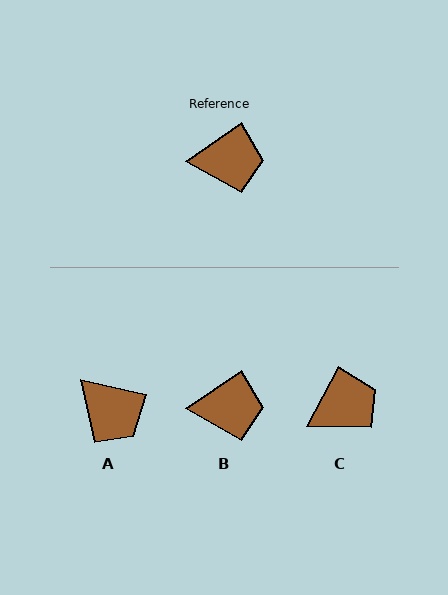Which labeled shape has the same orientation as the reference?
B.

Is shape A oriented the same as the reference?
No, it is off by about 48 degrees.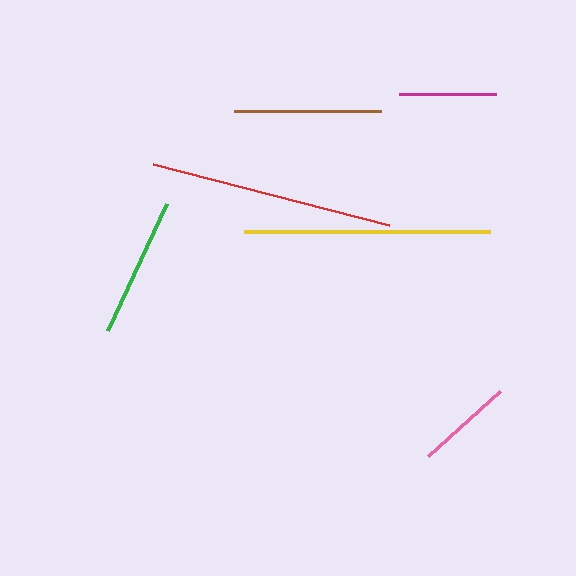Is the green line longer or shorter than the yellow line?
The yellow line is longer than the green line.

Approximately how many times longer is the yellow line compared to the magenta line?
The yellow line is approximately 2.5 times the length of the magenta line.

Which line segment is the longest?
The yellow line is the longest at approximately 246 pixels.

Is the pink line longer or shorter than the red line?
The red line is longer than the pink line.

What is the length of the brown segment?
The brown segment is approximately 147 pixels long.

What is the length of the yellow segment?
The yellow segment is approximately 246 pixels long.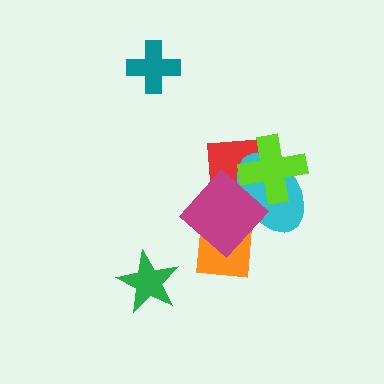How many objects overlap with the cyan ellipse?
3 objects overlap with the cyan ellipse.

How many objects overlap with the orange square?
1 object overlaps with the orange square.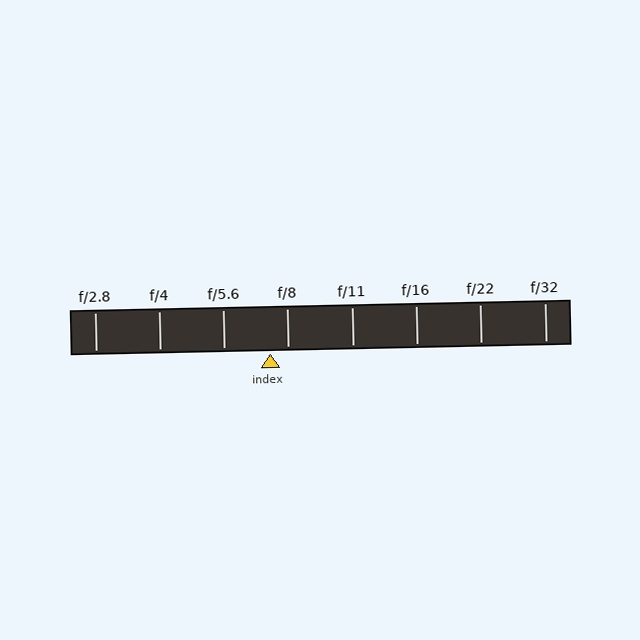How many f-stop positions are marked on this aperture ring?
There are 8 f-stop positions marked.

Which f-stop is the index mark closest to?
The index mark is closest to f/8.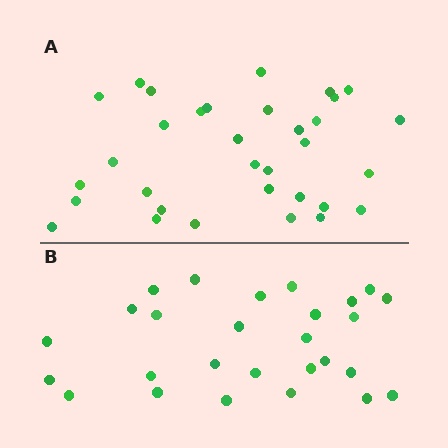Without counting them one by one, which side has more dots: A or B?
Region A (the top region) has more dots.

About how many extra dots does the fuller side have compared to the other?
Region A has about 6 more dots than region B.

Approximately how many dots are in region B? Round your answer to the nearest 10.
About 30 dots. (The exact count is 27, which rounds to 30.)